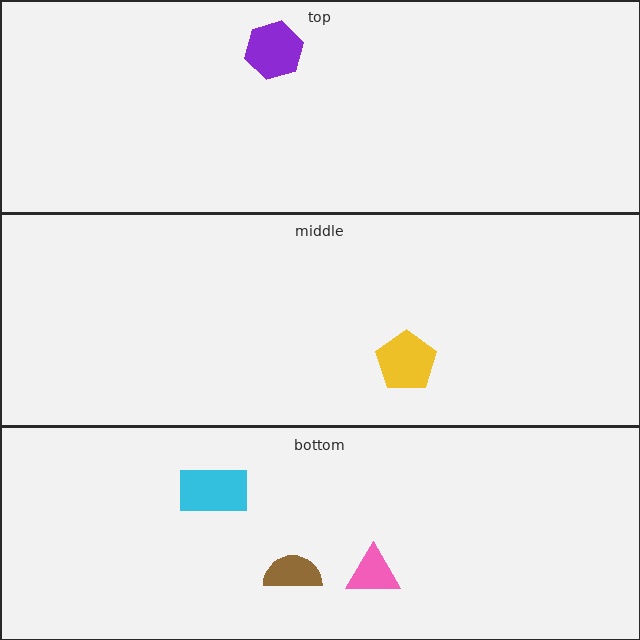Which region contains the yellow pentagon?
The middle region.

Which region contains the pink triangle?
The bottom region.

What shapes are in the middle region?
The yellow pentagon.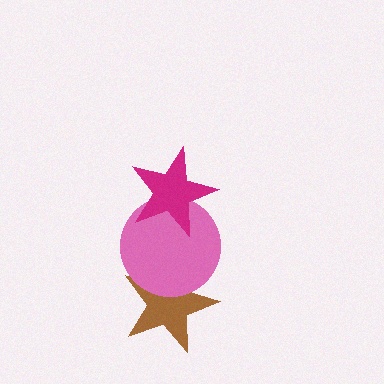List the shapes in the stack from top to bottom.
From top to bottom: the magenta star, the pink circle, the brown star.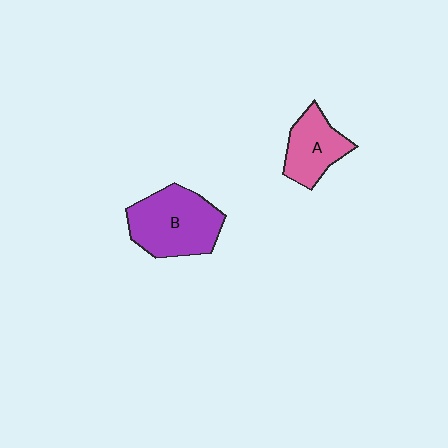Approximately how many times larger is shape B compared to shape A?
Approximately 1.5 times.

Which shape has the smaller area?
Shape A (pink).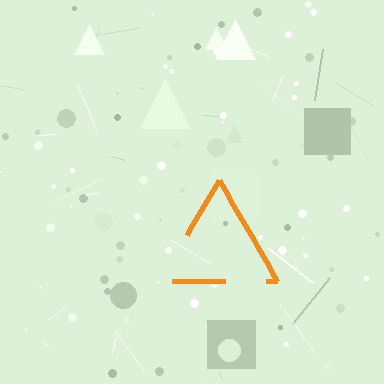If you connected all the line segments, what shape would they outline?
They would outline a triangle.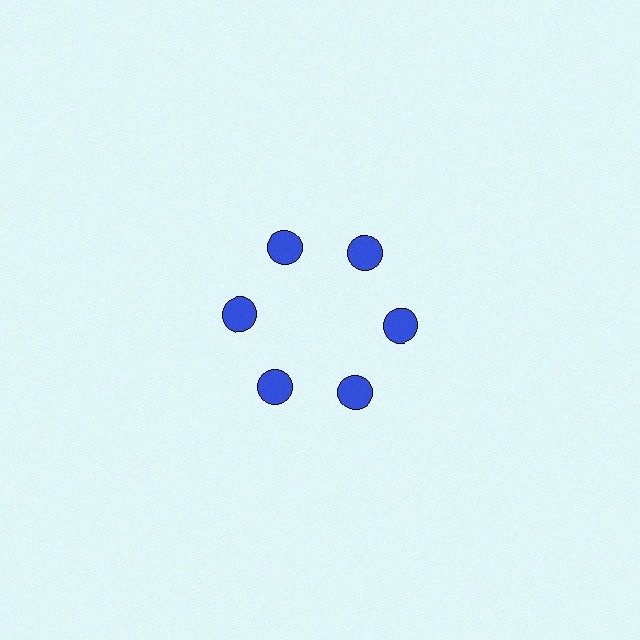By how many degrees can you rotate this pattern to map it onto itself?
The pattern maps onto itself every 60 degrees of rotation.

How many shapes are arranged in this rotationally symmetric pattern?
There are 6 shapes, arranged in 6 groups of 1.